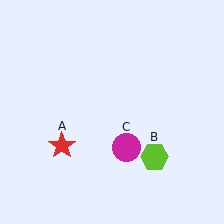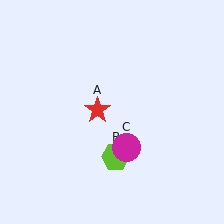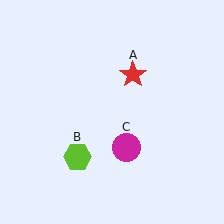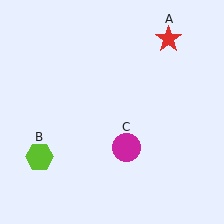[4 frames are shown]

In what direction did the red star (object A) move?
The red star (object A) moved up and to the right.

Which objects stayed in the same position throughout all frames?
Magenta circle (object C) remained stationary.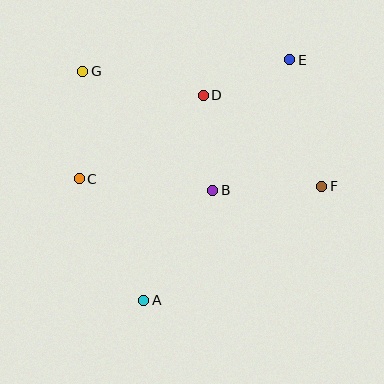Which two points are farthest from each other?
Points A and E are farthest from each other.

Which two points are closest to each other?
Points D and E are closest to each other.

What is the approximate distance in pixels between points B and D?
The distance between B and D is approximately 96 pixels.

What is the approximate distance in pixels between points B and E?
The distance between B and E is approximately 151 pixels.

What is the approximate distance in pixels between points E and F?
The distance between E and F is approximately 130 pixels.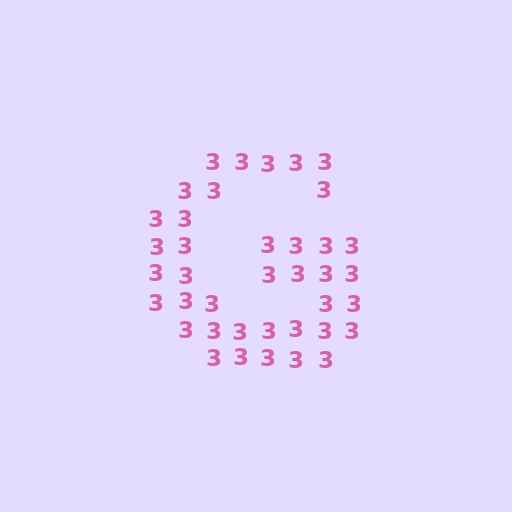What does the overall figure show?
The overall figure shows the letter G.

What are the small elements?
The small elements are digit 3's.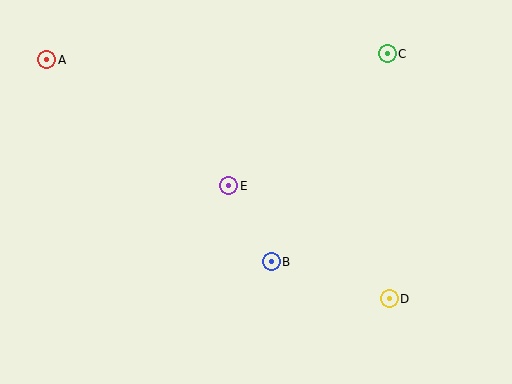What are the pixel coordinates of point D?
Point D is at (389, 299).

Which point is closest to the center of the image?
Point E at (229, 186) is closest to the center.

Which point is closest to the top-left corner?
Point A is closest to the top-left corner.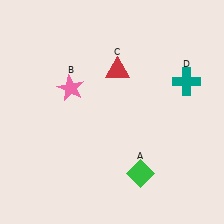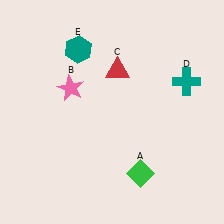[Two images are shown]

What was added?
A teal hexagon (E) was added in Image 2.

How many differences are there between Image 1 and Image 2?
There is 1 difference between the two images.